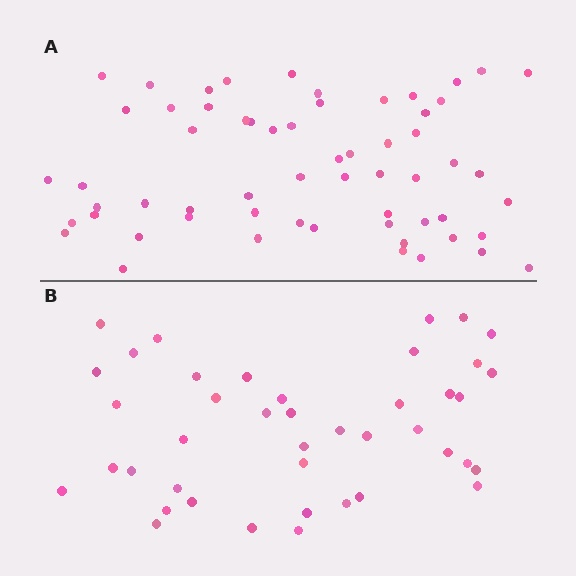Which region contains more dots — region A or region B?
Region A (the top region) has more dots.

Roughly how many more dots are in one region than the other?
Region A has approximately 20 more dots than region B.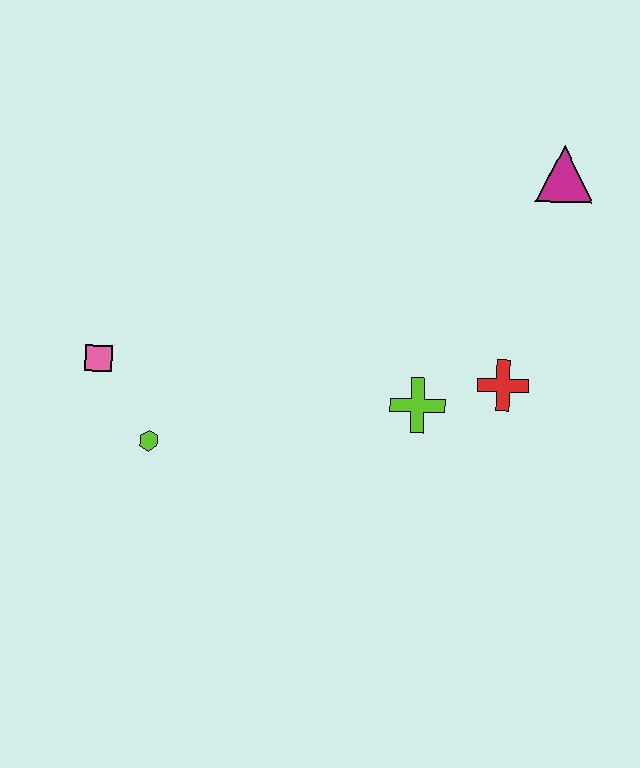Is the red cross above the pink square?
No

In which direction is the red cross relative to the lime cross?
The red cross is to the right of the lime cross.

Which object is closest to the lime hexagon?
The pink square is closest to the lime hexagon.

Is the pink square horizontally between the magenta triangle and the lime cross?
No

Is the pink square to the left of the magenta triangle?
Yes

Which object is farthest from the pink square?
The magenta triangle is farthest from the pink square.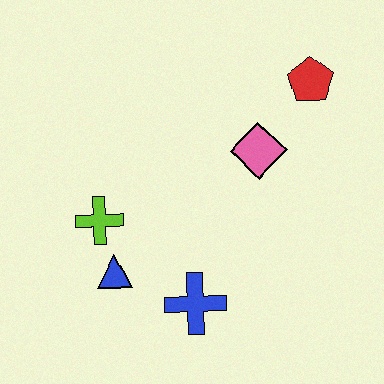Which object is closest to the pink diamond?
The red pentagon is closest to the pink diamond.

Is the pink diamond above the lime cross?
Yes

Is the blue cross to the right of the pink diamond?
No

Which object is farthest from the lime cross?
The red pentagon is farthest from the lime cross.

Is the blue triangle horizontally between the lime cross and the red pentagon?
Yes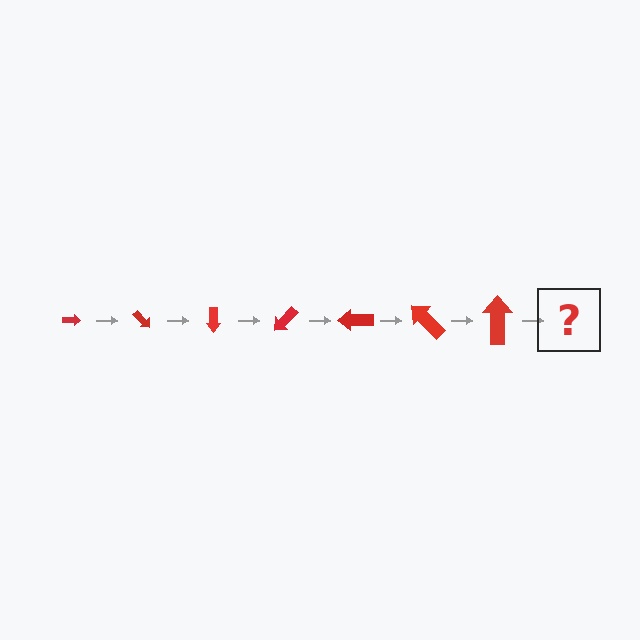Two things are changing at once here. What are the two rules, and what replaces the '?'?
The two rules are that the arrow grows larger each step and it rotates 45 degrees each step. The '?' should be an arrow, larger than the previous one and rotated 315 degrees from the start.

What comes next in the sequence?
The next element should be an arrow, larger than the previous one and rotated 315 degrees from the start.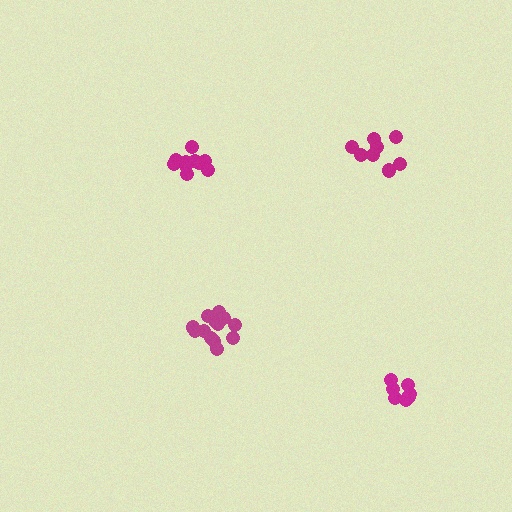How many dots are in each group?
Group 1: 11 dots, Group 2: 8 dots, Group 3: 13 dots, Group 4: 7 dots (39 total).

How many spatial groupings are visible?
There are 4 spatial groupings.